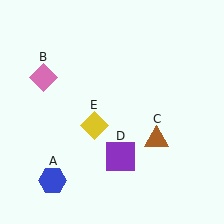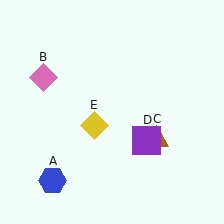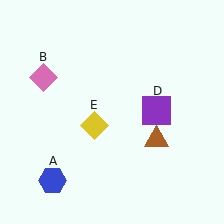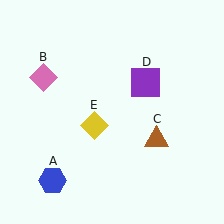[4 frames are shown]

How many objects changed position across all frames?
1 object changed position: purple square (object D).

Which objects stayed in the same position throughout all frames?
Blue hexagon (object A) and pink diamond (object B) and brown triangle (object C) and yellow diamond (object E) remained stationary.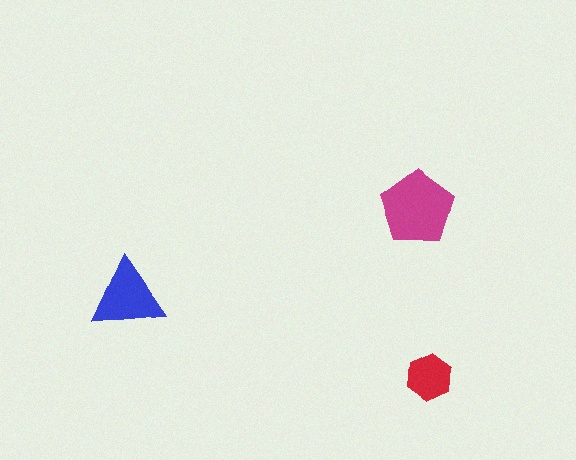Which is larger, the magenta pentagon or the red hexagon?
The magenta pentagon.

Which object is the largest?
The magenta pentagon.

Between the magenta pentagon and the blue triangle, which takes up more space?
The magenta pentagon.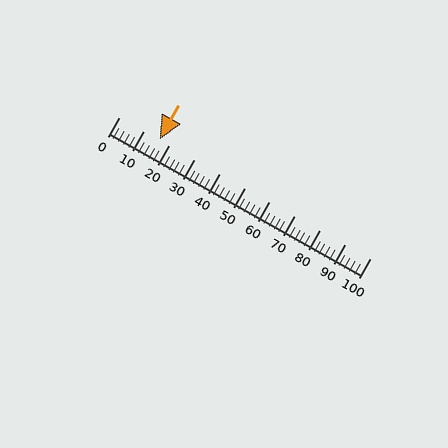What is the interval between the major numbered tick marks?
The major tick marks are spaced 10 units apart.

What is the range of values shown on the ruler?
The ruler shows values from 0 to 100.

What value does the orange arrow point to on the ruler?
The orange arrow points to approximately 16.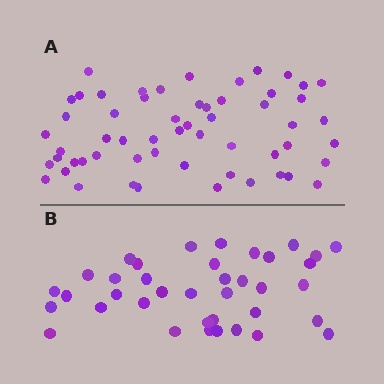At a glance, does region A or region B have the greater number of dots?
Region A (the top region) has more dots.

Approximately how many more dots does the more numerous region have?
Region A has approximately 20 more dots than region B.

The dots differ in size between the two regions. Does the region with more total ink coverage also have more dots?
No. Region B has more total ink coverage because its dots are larger, but region A actually contains more individual dots. Total area can be misleading — the number of items is what matters here.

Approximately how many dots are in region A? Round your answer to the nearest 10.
About 60 dots. (The exact count is 57, which rounds to 60.)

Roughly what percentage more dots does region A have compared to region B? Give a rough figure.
About 50% more.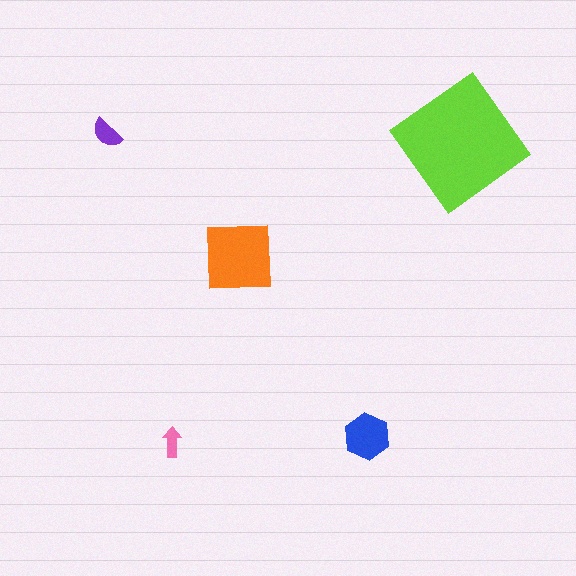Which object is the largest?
The lime diamond.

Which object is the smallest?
The pink arrow.